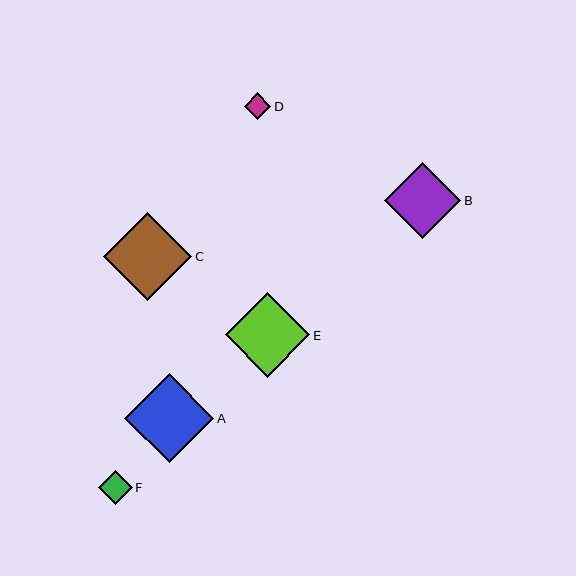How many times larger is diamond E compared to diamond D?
Diamond E is approximately 3.2 times the size of diamond D.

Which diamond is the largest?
Diamond A is the largest with a size of approximately 89 pixels.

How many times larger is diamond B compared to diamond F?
Diamond B is approximately 2.2 times the size of diamond F.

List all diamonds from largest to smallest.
From largest to smallest: A, C, E, B, F, D.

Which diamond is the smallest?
Diamond D is the smallest with a size of approximately 26 pixels.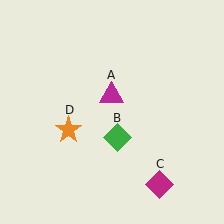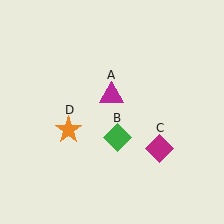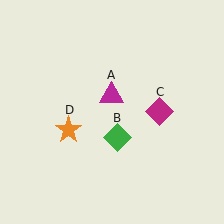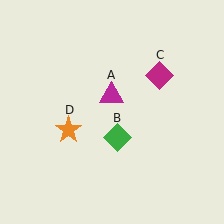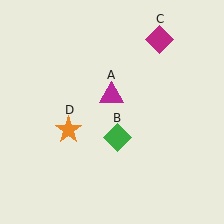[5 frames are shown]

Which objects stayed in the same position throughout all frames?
Magenta triangle (object A) and green diamond (object B) and orange star (object D) remained stationary.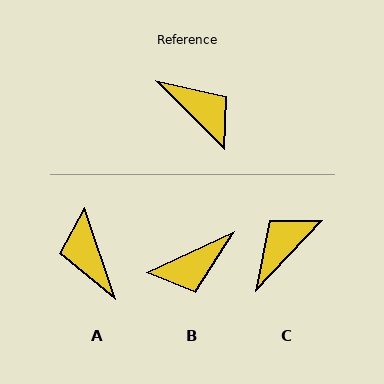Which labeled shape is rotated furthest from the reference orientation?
A, about 154 degrees away.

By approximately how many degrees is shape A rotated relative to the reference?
Approximately 154 degrees counter-clockwise.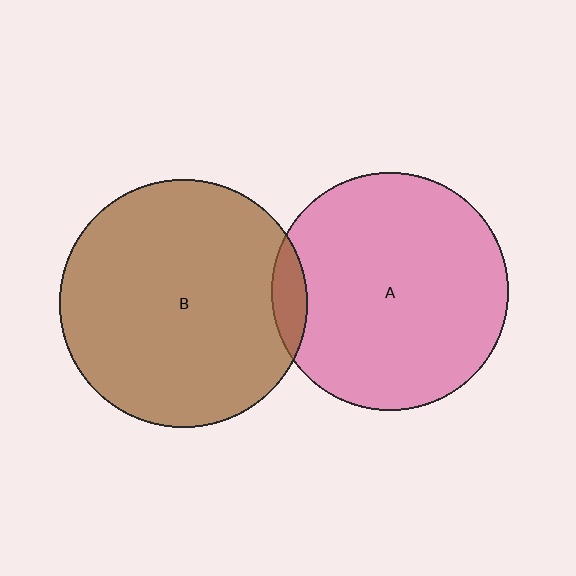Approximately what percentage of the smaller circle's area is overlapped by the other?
Approximately 5%.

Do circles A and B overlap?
Yes.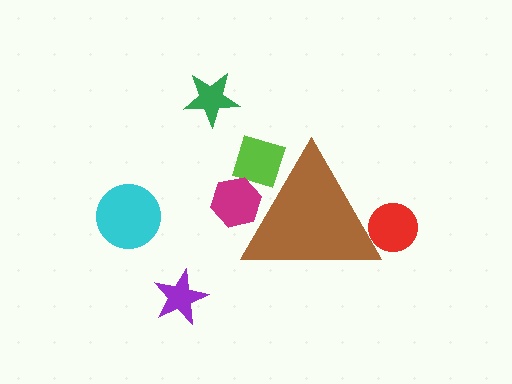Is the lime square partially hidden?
Yes, the lime square is partially hidden behind the brown triangle.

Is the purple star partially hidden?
No, the purple star is fully visible.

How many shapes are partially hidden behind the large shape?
3 shapes are partially hidden.